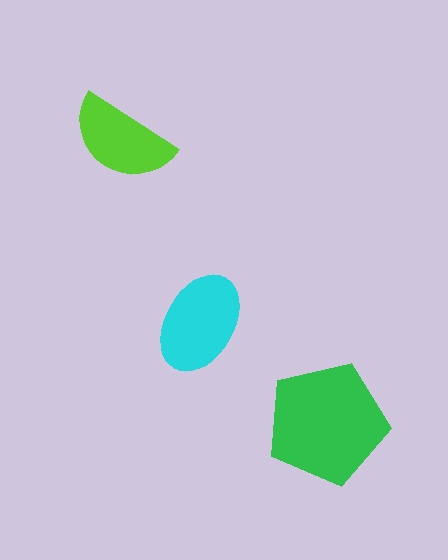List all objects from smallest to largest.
The lime semicircle, the cyan ellipse, the green pentagon.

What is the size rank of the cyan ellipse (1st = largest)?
2nd.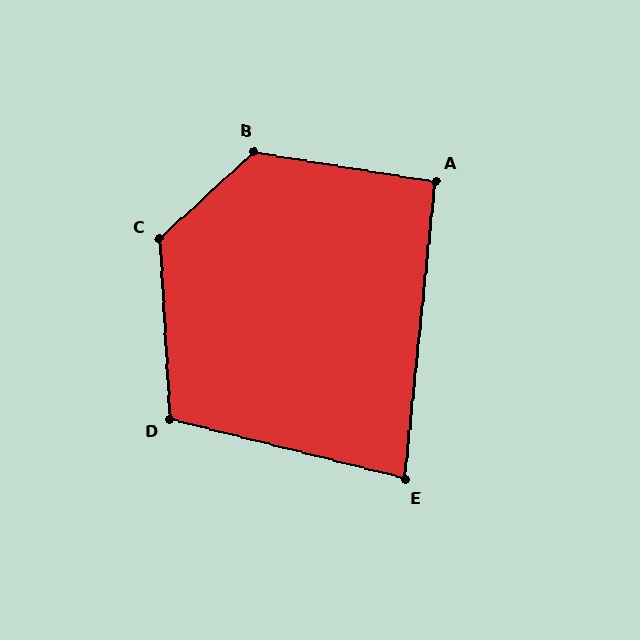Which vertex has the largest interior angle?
C, at approximately 129 degrees.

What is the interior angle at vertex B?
Approximately 129 degrees (obtuse).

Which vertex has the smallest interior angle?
E, at approximately 82 degrees.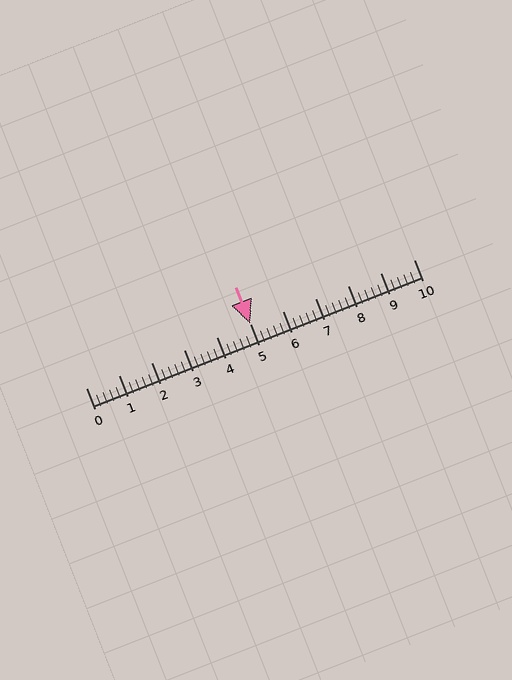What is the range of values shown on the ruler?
The ruler shows values from 0 to 10.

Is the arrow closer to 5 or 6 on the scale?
The arrow is closer to 5.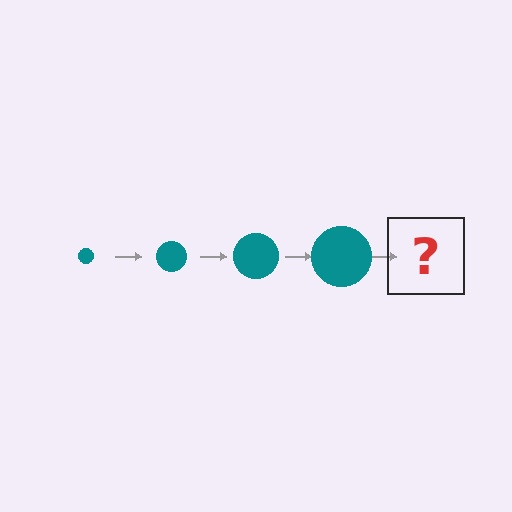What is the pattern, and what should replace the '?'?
The pattern is that the circle gets progressively larger each step. The '?' should be a teal circle, larger than the previous one.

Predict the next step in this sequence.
The next step is a teal circle, larger than the previous one.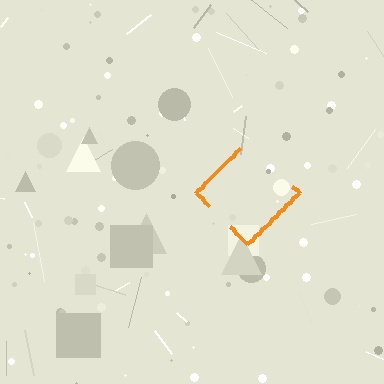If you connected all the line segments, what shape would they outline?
They would outline a diamond.